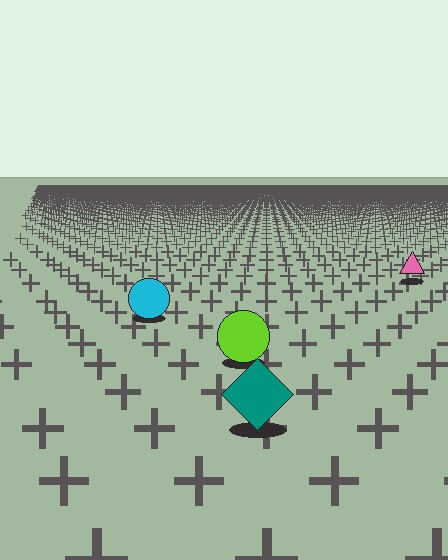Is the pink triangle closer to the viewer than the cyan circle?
No. The cyan circle is closer — you can tell from the texture gradient: the ground texture is coarser near it.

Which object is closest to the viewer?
The teal diamond is closest. The texture marks near it are larger and more spread out.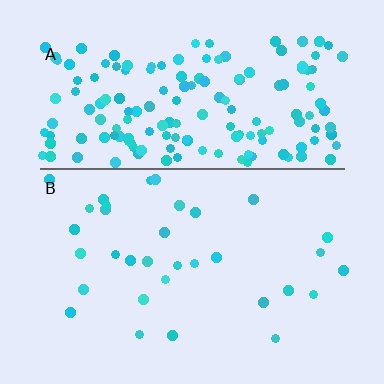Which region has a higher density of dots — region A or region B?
A (the top).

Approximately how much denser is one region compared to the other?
Approximately 5.2× — region A over region B.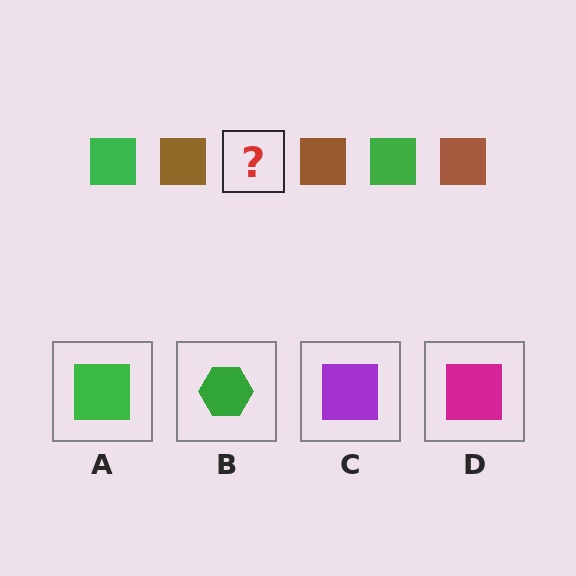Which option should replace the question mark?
Option A.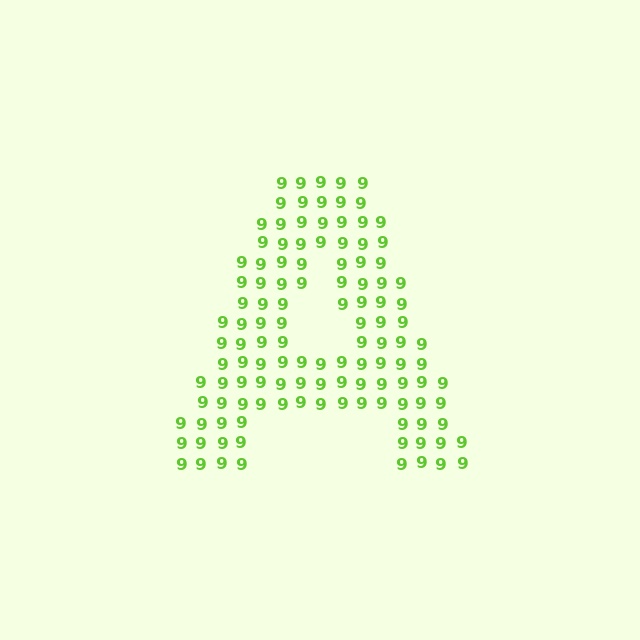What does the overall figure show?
The overall figure shows the letter A.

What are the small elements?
The small elements are digit 9's.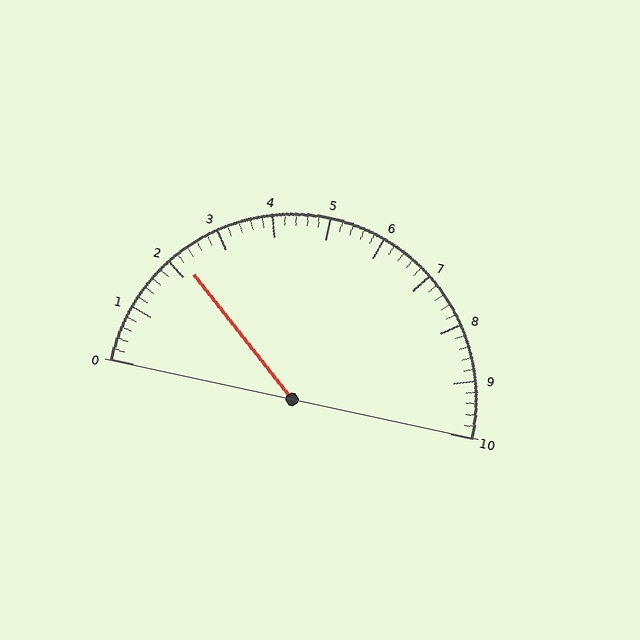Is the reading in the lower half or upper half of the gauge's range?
The reading is in the lower half of the range (0 to 10).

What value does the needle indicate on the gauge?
The needle indicates approximately 2.2.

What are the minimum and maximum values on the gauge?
The gauge ranges from 0 to 10.